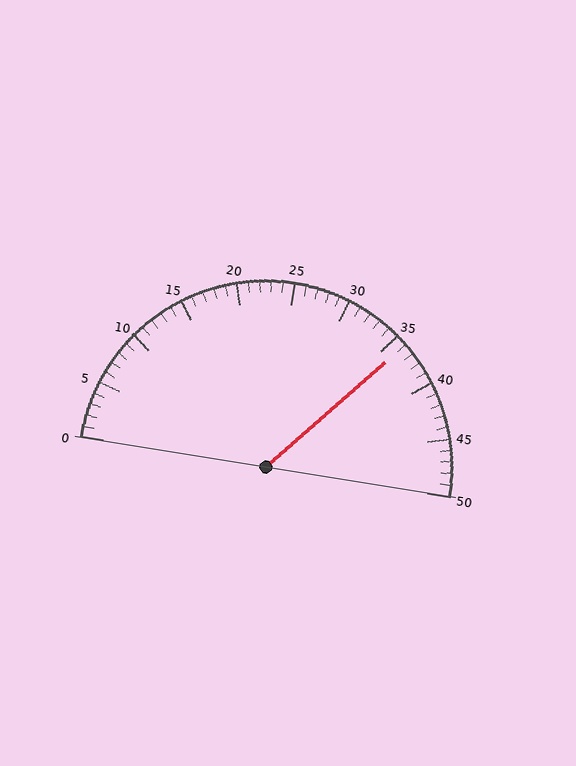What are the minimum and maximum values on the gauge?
The gauge ranges from 0 to 50.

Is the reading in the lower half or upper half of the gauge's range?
The reading is in the upper half of the range (0 to 50).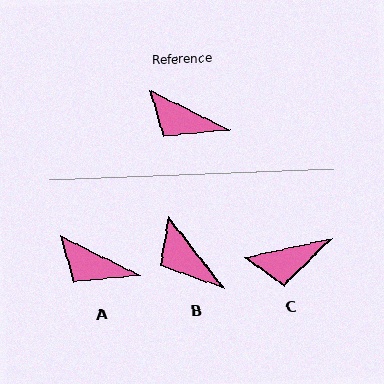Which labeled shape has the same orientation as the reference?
A.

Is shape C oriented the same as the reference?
No, it is off by about 39 degrees.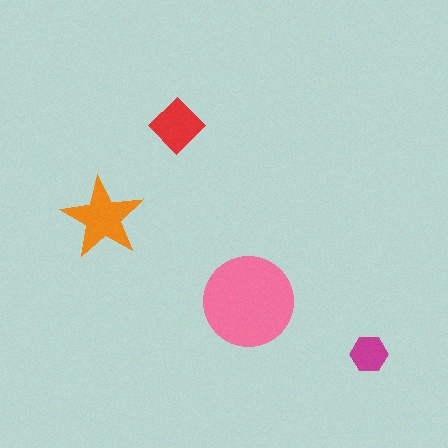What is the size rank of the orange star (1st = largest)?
2nd.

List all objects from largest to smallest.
The pink circle, the orange star, the red diamond, the magenta hexagon.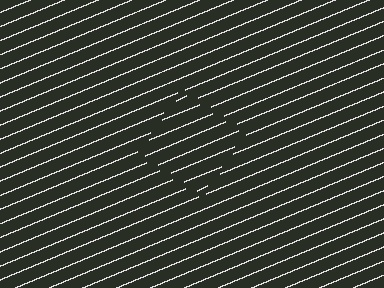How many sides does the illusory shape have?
4 sides — the line-ends trace a square.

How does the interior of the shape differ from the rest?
The interior of the shape contains the same grating, shifted by half a period — the contour is defined by the phase discontinuity where line-ends from the inner and outer gratings abut.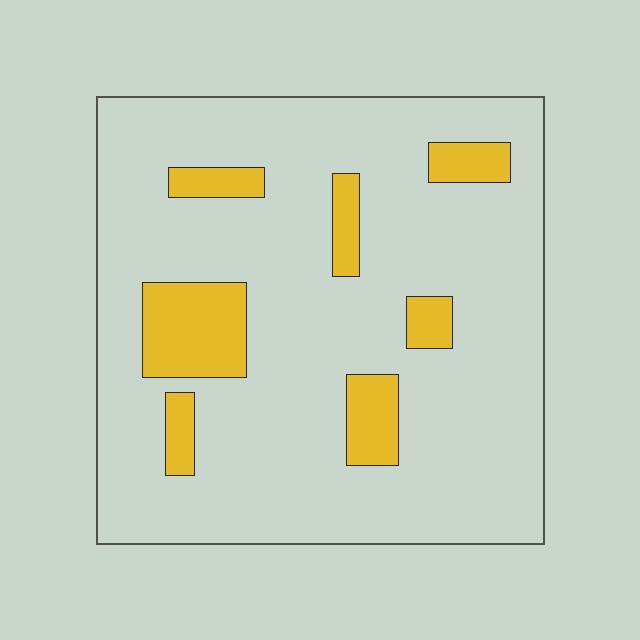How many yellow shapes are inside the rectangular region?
7.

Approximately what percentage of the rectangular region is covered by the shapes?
Approximately 15%.